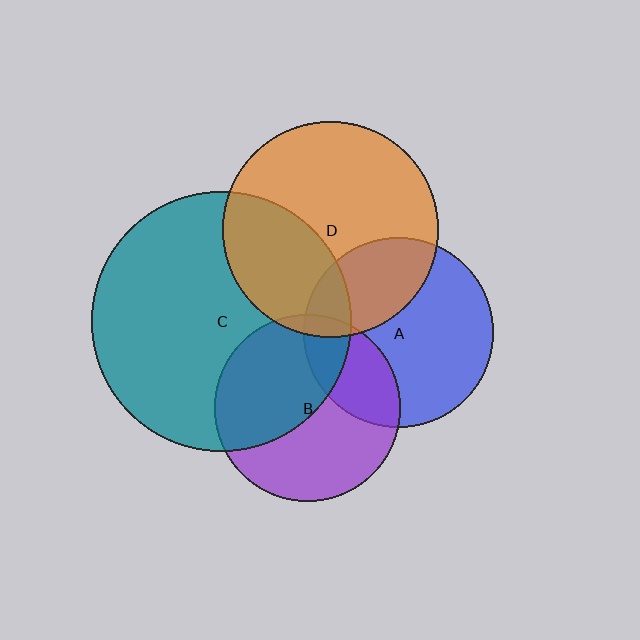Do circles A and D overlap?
Yes.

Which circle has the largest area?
Circle C (teal).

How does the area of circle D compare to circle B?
Approximately 1.3 times.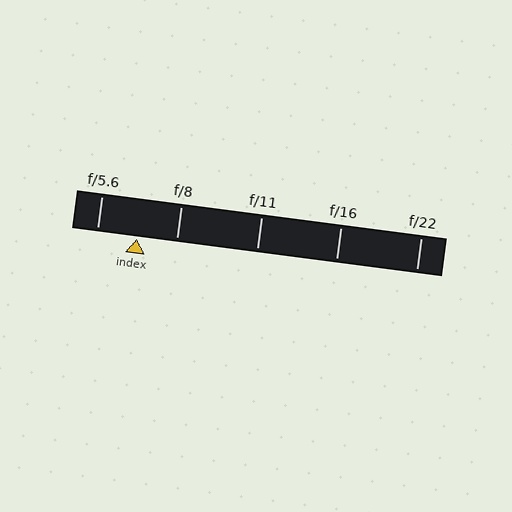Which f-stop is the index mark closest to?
The index mark is closest to f/8.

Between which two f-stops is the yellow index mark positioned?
The index mark is between f/5.6 and f/8.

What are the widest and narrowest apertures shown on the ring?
The widest aperture shown is f/5.6 and the narrowest is f/22.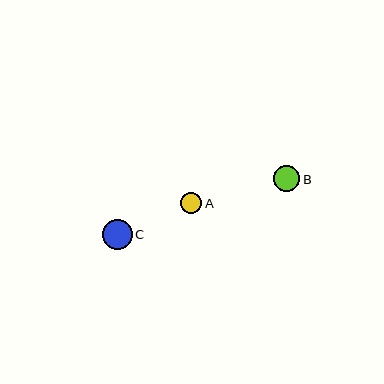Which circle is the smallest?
Circle A is the smallest with a size of approximately 21 pixels.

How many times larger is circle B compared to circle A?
Circle B is approximately 1.2 times the size of circle A.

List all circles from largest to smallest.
From largest to smallest: C, B, A.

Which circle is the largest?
Circle C is the largest with a size of approximately 30 pixels.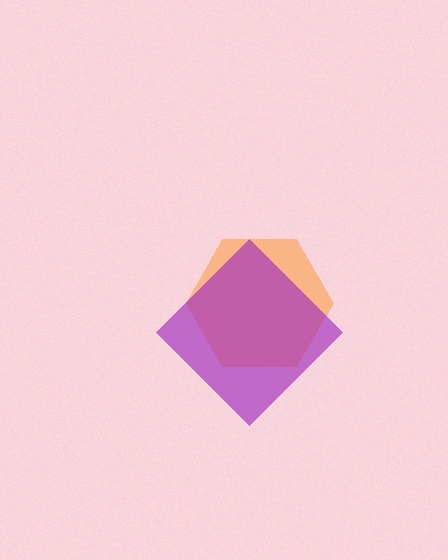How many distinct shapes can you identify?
There are 2 distinct shapes: an orange hexagon, a purple diamond.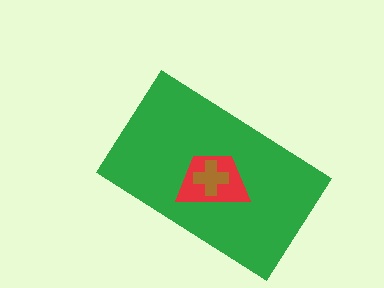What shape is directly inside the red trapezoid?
The brown cross.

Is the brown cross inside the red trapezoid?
Yes.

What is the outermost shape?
The green rectangle.